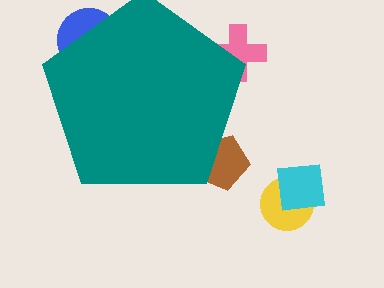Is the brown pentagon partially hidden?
Yes, the brown pentagon is partially hidden behind the teal pentagon.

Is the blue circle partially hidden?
Yes, the blue circle is partially hidden behind the teal pentagon.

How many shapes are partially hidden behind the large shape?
3 shapes are partially hidden.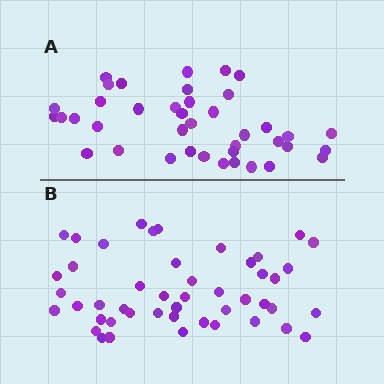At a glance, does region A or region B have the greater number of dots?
Region B (the bottom region) has more dots.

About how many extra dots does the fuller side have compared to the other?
Region B has roughly 8 or so more dots than region A.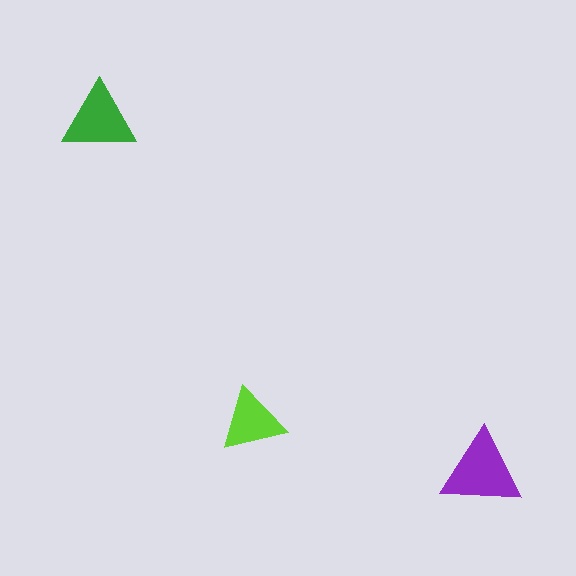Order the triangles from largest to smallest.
the purple one, the green one, the lime one.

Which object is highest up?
The green triangle is topmost.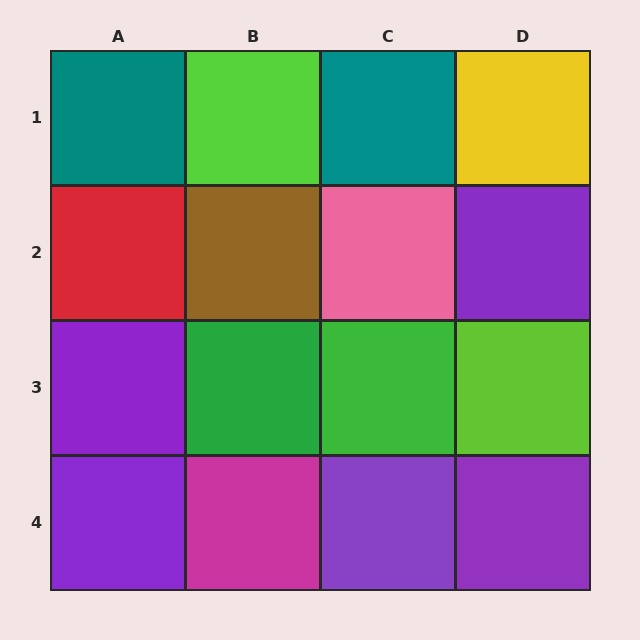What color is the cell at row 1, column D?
Yellow.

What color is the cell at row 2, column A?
Red.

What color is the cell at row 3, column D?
Lime.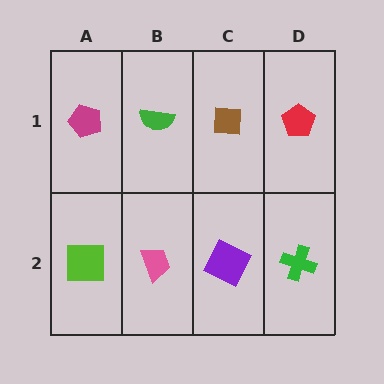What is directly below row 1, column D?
A green cross.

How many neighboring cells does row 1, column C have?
3.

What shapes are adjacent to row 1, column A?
A lime square (row 2, column A), a green semicircle (row 1, column B).